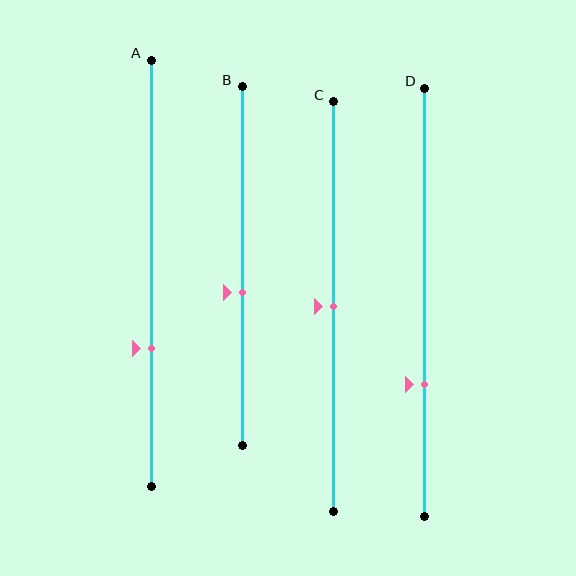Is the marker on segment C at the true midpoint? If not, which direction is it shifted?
Yes, the marker on segment C is at the true midpoint.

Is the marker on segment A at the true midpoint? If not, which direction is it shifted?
No, the marker on segment A is shifted downward by about 18% of the segment length.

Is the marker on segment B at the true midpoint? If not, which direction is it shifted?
No, the marker on segment B is shifted downward by about 7% of the segment length.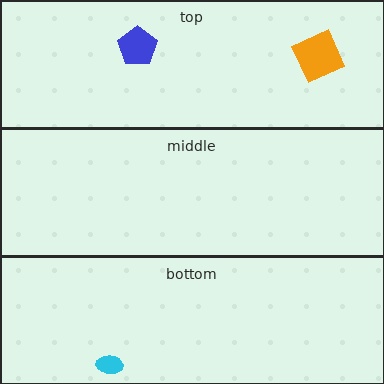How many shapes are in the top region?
2.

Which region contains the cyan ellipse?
The bottom region.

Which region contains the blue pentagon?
The top region.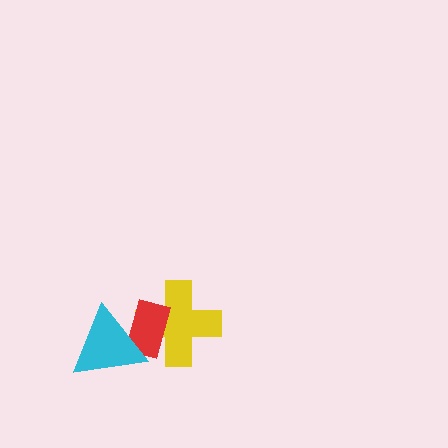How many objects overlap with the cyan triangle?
2 objects overlap with the cyan triangle.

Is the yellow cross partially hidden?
Yes, it is partially covered by another shape.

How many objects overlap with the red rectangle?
2 objects overlap with the red rectangle.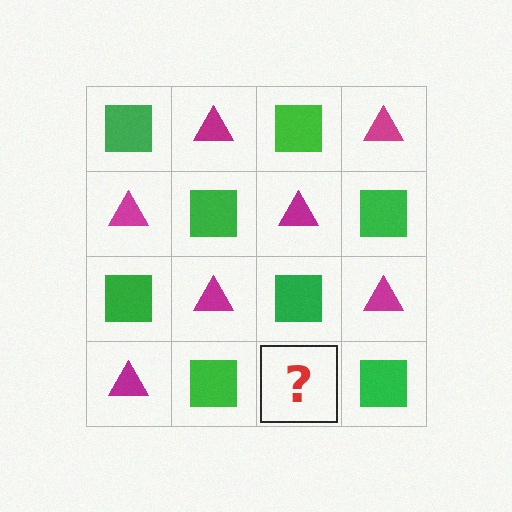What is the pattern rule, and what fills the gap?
The rule is that it alternates green square and magenta triangle in a checkerboard pattern. The gap should be filled with a magenta triangle.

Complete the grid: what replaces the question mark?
The question mark should be replaced with a magenta triangle.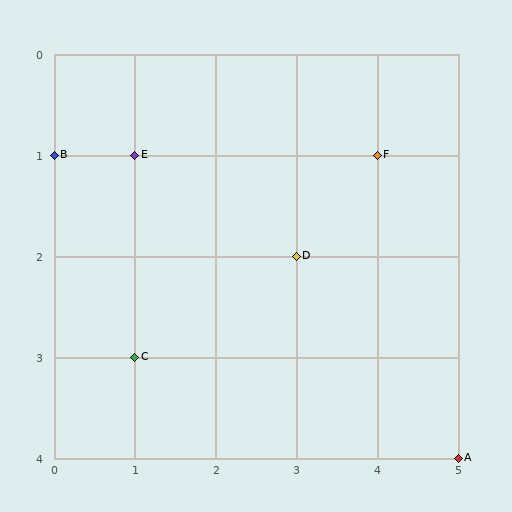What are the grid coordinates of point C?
Point C is at grid coordinates (1, 3).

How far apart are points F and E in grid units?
Points F and E are 3 columns apart.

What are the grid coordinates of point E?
Point E is at grid coordinates (1, 1).